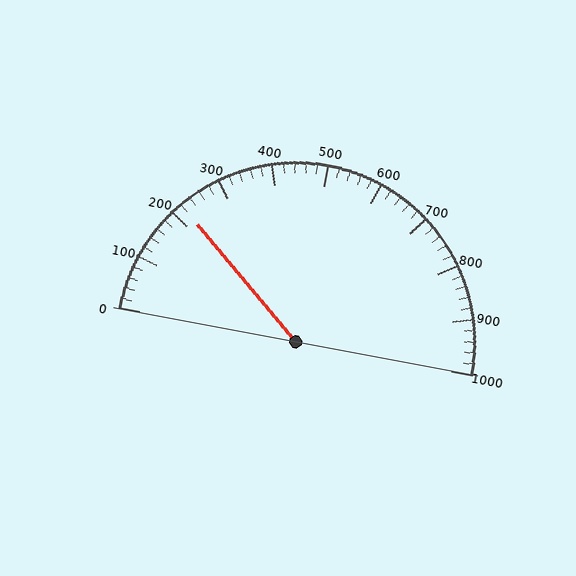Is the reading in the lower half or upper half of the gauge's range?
The reading is in the lower half of the range (0 to 1000).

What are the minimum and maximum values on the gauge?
The gauge ranges from 0 to 1000.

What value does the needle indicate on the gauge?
The needle indicates approximately 220.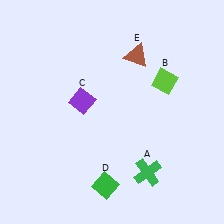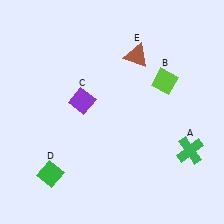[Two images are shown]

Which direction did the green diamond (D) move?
The green diamond (D) moved left.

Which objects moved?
The objects that moved are: the green cross (A), the green diamond (D).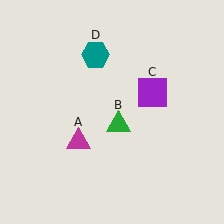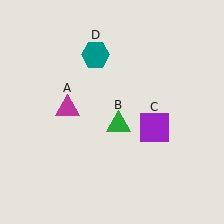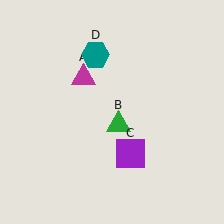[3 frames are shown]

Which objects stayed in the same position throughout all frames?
Green triangle (object B) and teal hexagon (object D) remained stationary.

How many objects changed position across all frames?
2 objects changed position: magenta triangle (object A), purple square (object C).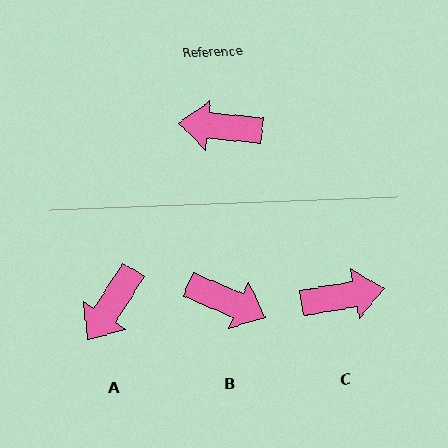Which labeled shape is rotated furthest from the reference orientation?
C, about 165 degrees away.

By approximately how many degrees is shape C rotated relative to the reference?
Approximately 165 degrees clockwise.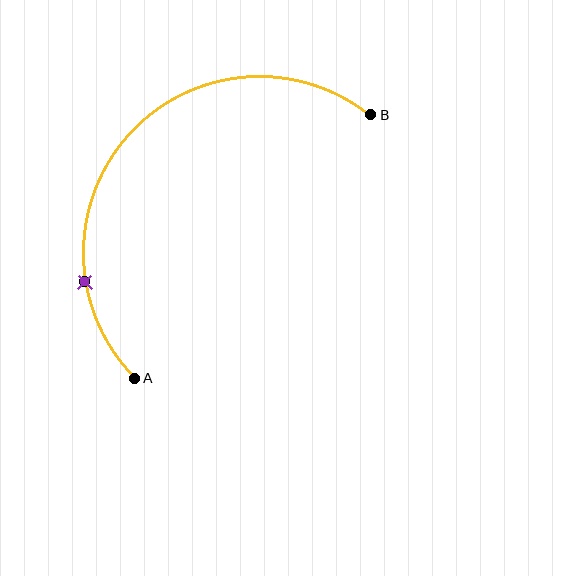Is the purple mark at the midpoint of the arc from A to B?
No. The purple mark lies on the arc but is closer to endpoint A. The arc midpoint would be at the point on the curve equidistant along the arc from both A and B.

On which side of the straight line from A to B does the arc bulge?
The arc bulges above and to the left of the straight line connecting A and B.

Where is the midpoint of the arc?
The arc midpoint is the point on the curve farthest from the straight line joining A and B. It sits above and to the left of that line.